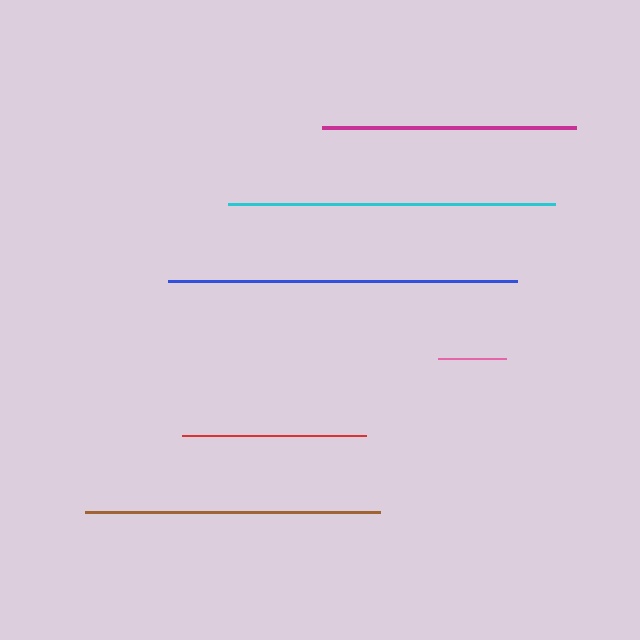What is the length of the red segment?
The red segment is approximately 184 pixels long.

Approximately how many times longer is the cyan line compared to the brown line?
The cyan line is approximately 1.1 times the length of the brown line.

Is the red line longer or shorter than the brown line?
The brown line is longer than the red line.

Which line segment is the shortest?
The pink line is the shortest at approximately 68 pixels.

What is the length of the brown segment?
The brown segment is approximately 295 pixels long.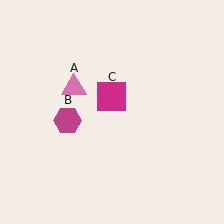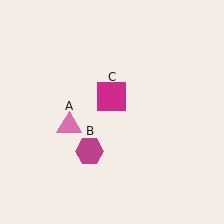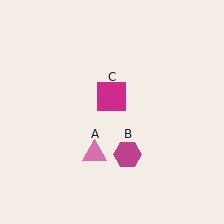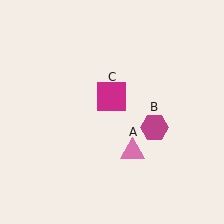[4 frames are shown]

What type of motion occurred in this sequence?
The pink triangle (object A), magenta hexagon (object B) rotated counterclockwise around the center of the scene.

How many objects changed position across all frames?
2 objects changed position: pink triangle (object A), magenta hexagon (object B).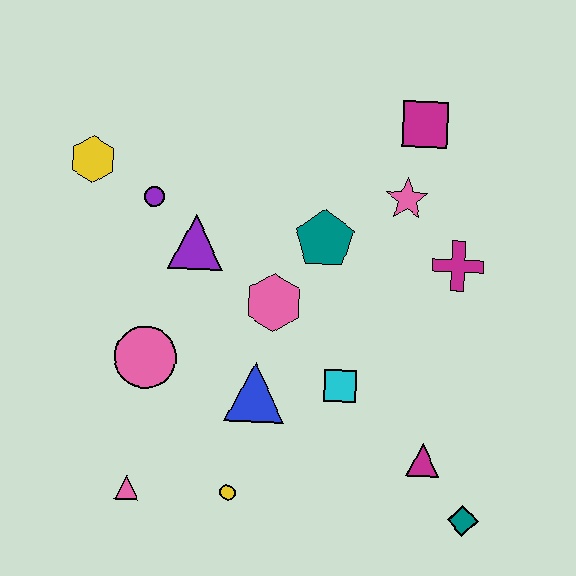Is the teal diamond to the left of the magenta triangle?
No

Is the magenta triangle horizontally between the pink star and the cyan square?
No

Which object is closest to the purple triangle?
The purple circle is closest to the purple triangle.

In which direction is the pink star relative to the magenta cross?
The pink star is above the magenta cross.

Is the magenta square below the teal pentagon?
No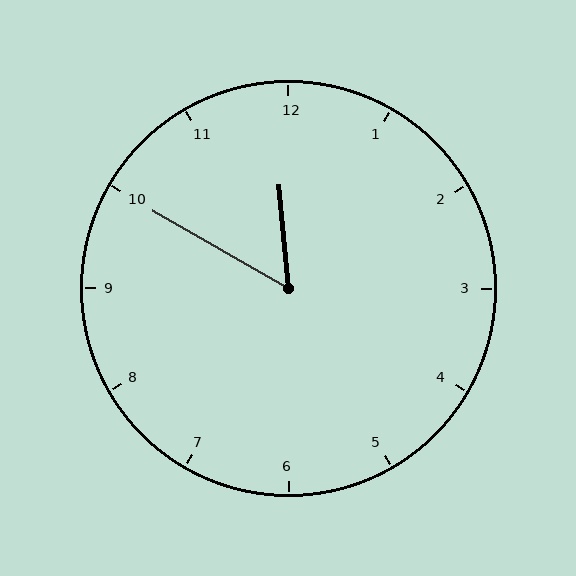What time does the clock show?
11:50.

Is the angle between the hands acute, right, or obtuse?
It is acute.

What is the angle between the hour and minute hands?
Approximately 55 degrees.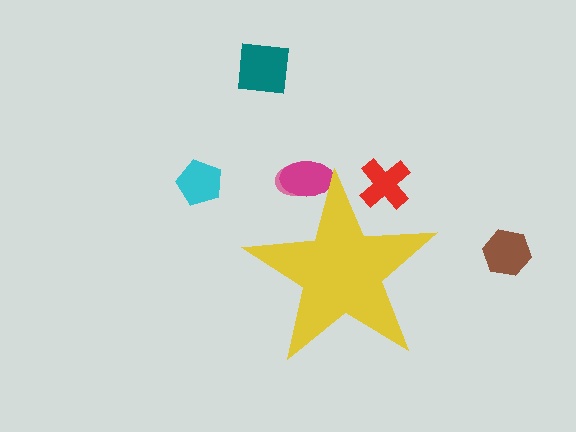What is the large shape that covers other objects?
A yellow star.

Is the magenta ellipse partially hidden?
Yes, the magenta ellipse is partially hidden behind the yellow star.